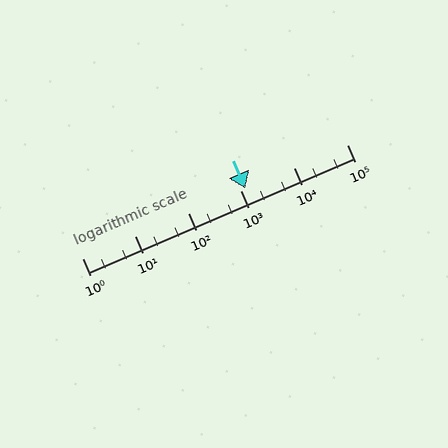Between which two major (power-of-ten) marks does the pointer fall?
The pointer is between 1000 and 10000.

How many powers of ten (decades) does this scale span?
The scale spans 5 decades, from 1 to 100000.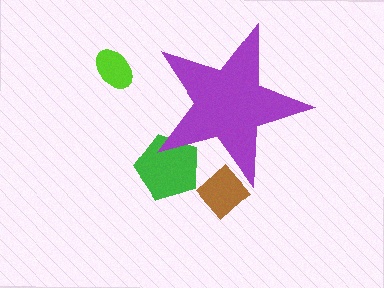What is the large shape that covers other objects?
A purple star.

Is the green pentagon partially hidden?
Yes, the green pentagon is partially hidden behind the purple star.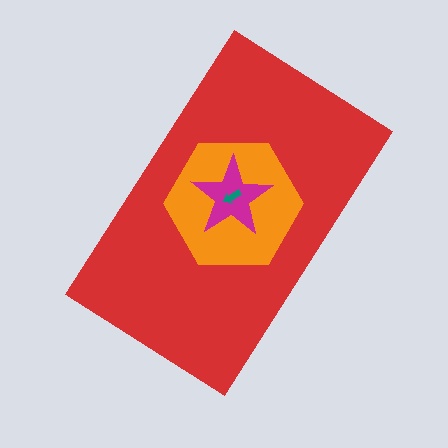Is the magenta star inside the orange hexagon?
Yes.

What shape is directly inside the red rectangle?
The orange hexagon.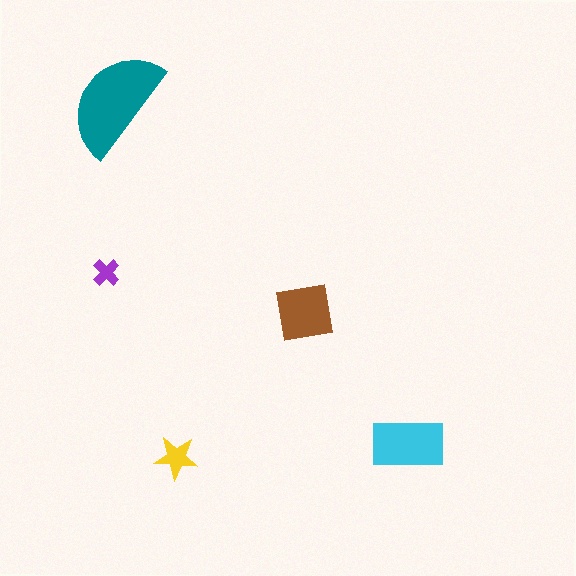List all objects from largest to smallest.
The teal semicircle, the cyan rectangle, the brown square, the yellow star, the purple cross.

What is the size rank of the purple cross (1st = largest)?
5th.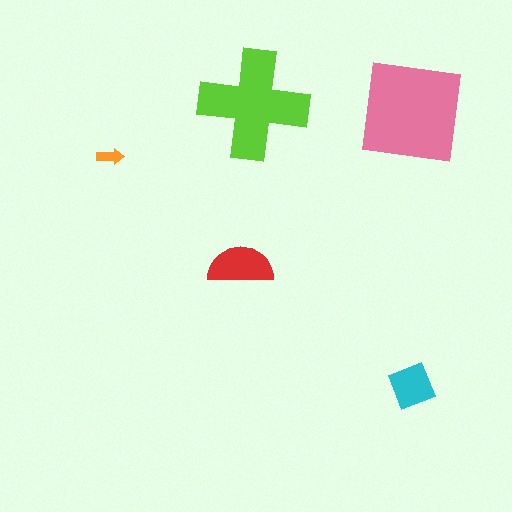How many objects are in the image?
There are 5 objects in the image.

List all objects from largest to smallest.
The pink square, the lime cross, the red semicircle, the cyan diamond, the orange arrow.